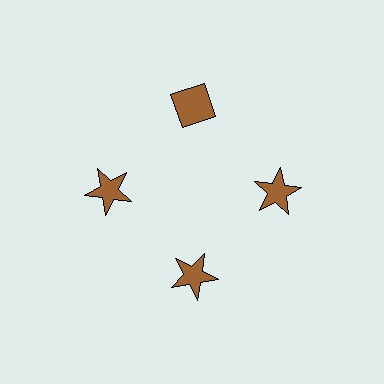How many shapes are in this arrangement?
There are 4 shapes arranged in a ring pattern.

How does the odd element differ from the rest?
It has a different shape: diamond instead of star.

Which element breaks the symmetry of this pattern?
The brown diamond at roughly the 12 o'clock position breaks the symmetry. All other shapes are brown stars.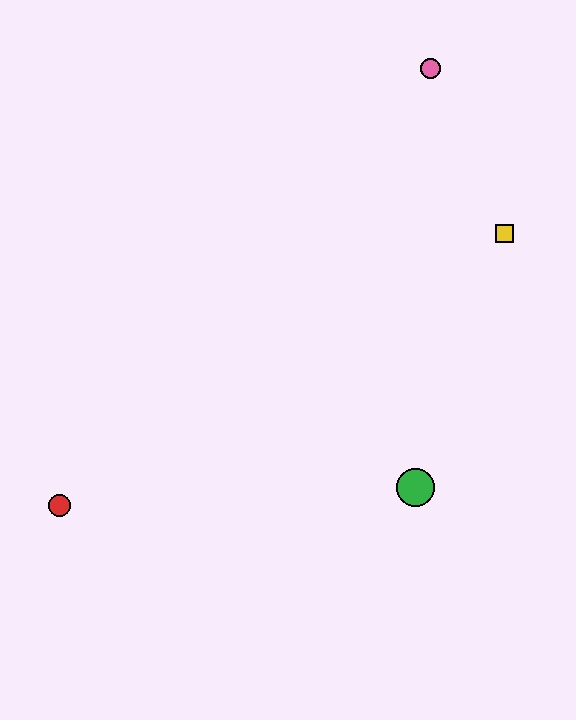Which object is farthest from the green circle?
The pink circle is farthest from the green circle.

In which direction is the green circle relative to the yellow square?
The green circle is below the yellow square.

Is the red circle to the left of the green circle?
Yes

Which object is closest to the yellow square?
The pink circle is closest to the yellow square.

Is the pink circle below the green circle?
No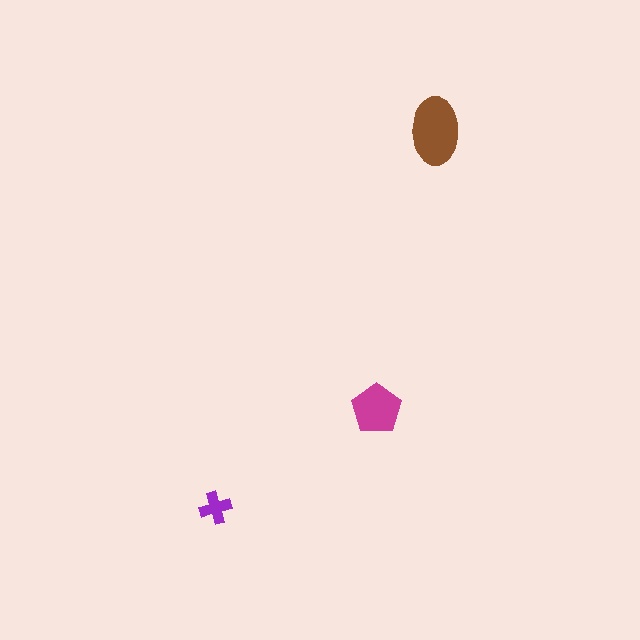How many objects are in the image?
There are 3 objects in the image.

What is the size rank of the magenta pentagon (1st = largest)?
2nd.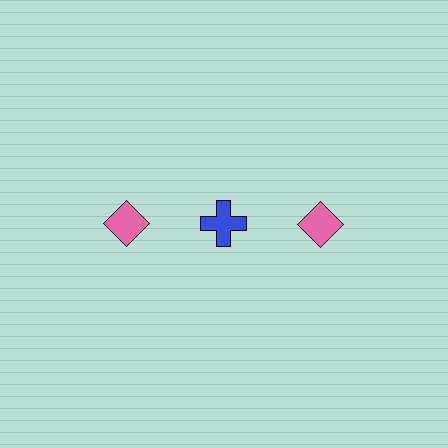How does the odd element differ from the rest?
It differs in both color (blue instead of pink) and shape (cross instead of diamond).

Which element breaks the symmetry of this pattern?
The blue cross in the top row, second from left column breaks the symmetry. All other shapes are pink diamonds.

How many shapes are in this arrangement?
There are 3 shapes arranged in a grid pattern.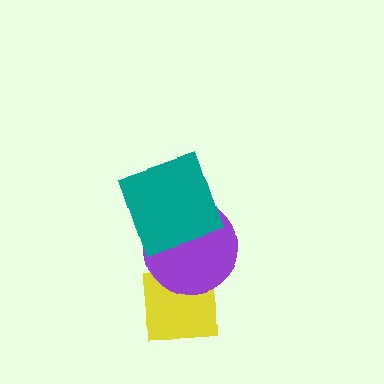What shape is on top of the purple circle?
The teal square is on top of the purple circle.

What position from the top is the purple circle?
The purple circle is 2nd from the top.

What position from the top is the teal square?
The teal square is 1st from the top.